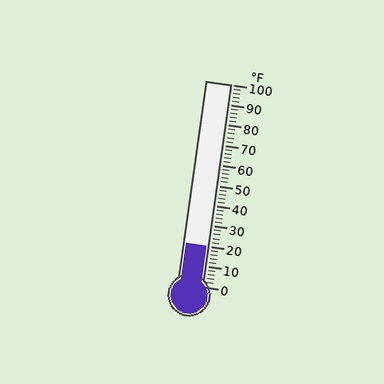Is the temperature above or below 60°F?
The temperature is below 60°F.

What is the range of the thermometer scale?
The thermometer scale ranges from 0°F to 100°F.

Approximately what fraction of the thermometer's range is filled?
The thermometer is filled to approximately 20% of its range.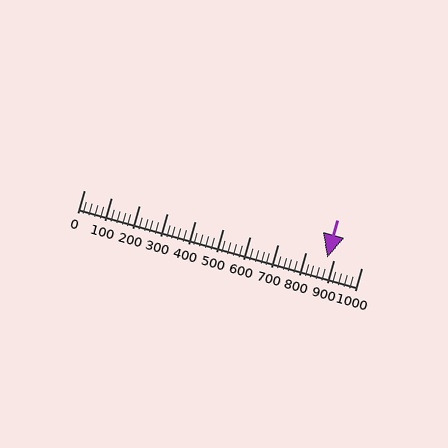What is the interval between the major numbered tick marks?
The major tick marks are spaced 100 units apart.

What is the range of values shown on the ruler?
The ruler shows values from 0 to 1000.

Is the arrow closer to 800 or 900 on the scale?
The arrow is closer to 900.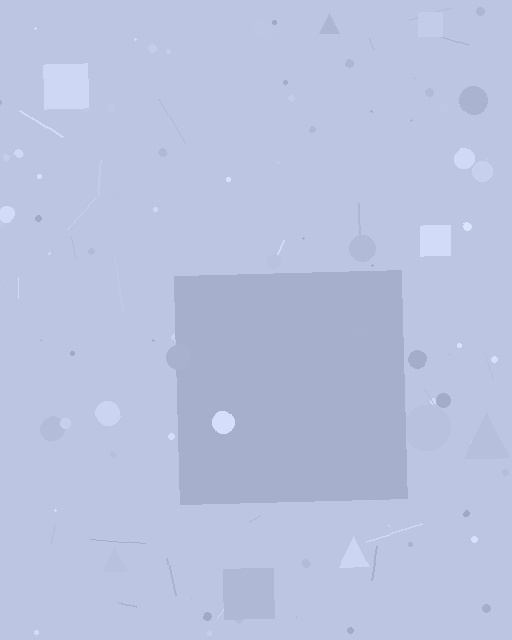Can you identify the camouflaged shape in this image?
The camouflaged shape is a square.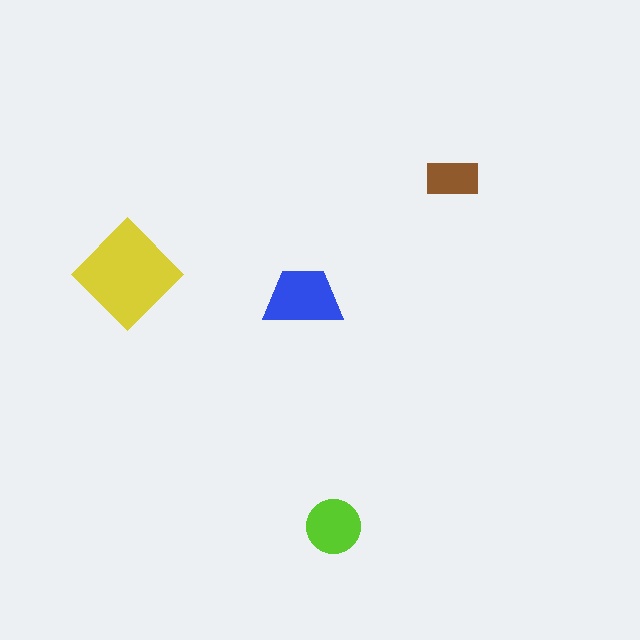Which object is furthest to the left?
The yellow diamond is leftmost.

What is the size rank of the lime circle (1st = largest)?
3rd.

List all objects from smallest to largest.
The brown rectangle, the lime circle, the blue trapezoid, the yellow diamond.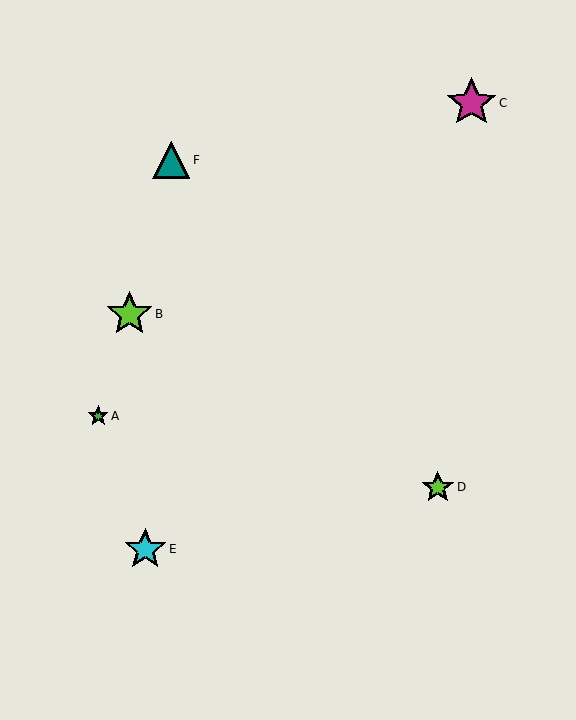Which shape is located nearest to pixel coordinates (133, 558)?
The cyan star (labeled E) at (145, 549) is nearest to that location.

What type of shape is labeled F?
Shape F is a teal triangle.